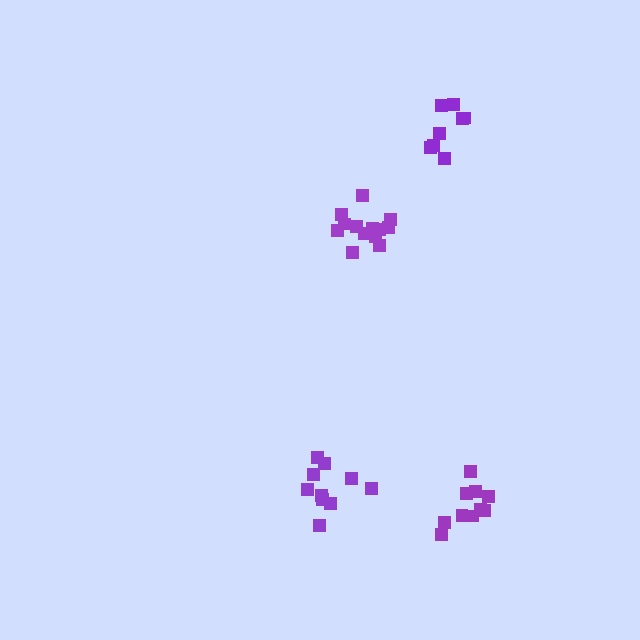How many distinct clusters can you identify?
There are 4 distinct clusters.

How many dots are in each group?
Group 1: 10 dots, Group 2: 10 dots, Group 3: 8 dots, Group 4: 13 dots (41 total).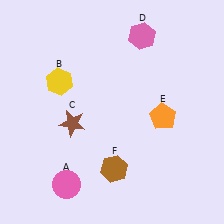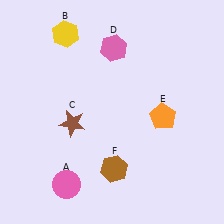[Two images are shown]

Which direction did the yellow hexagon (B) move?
The yellow hexagon (B) moved up.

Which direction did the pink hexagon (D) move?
The pink hexagon (D) moved left.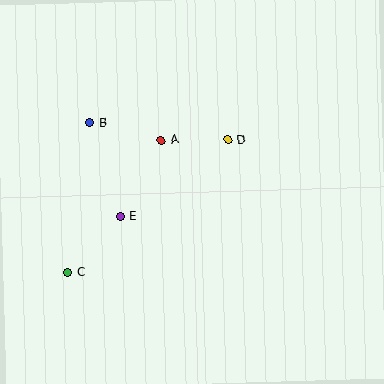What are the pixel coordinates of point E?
Point E is at (120, 217).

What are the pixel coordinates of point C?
Point C is at (68, 272).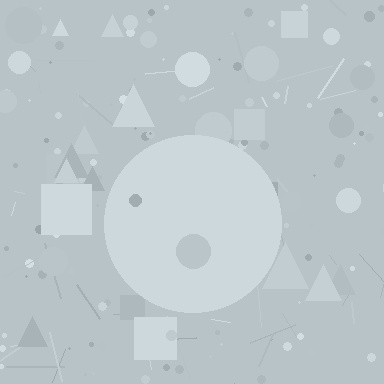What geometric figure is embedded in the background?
A circle is embedded in the background.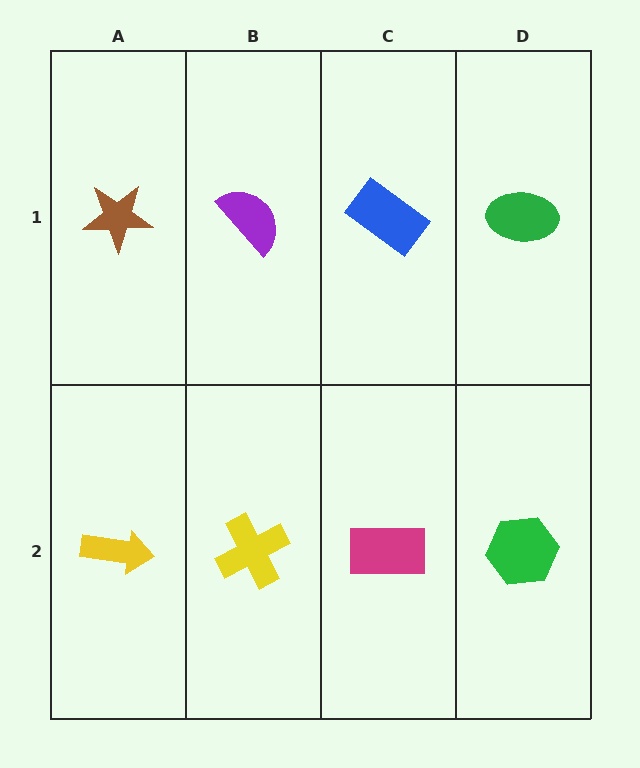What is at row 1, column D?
A green ellipse.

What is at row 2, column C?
A magenta rectangle.